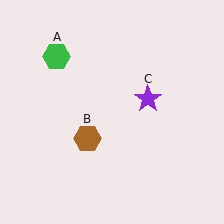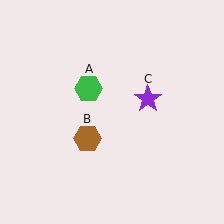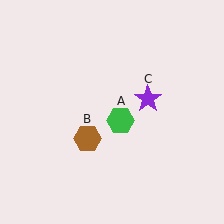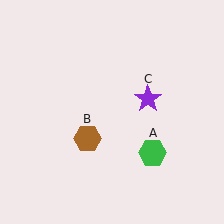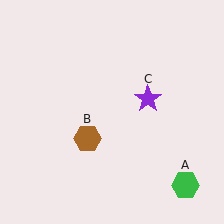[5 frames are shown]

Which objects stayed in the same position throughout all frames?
Brown hexagon (object B) and purple star (object C) remained stationary.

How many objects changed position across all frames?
1 object changed position: green hexagon (object A).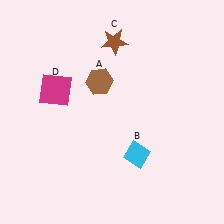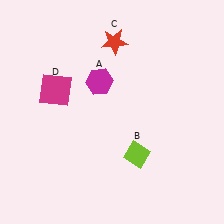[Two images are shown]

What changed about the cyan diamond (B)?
In Image 1, B is cyan. In Image 2, it changed to lime.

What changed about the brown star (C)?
In Image 1, C is brown. In Image 2, it changed to red.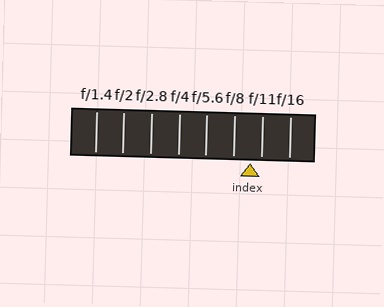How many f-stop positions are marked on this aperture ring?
There are 8 f-stop positions marked.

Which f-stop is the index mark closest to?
The index mark is closest to f/11.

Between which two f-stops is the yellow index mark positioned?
The index mark is between f/8 and f/11.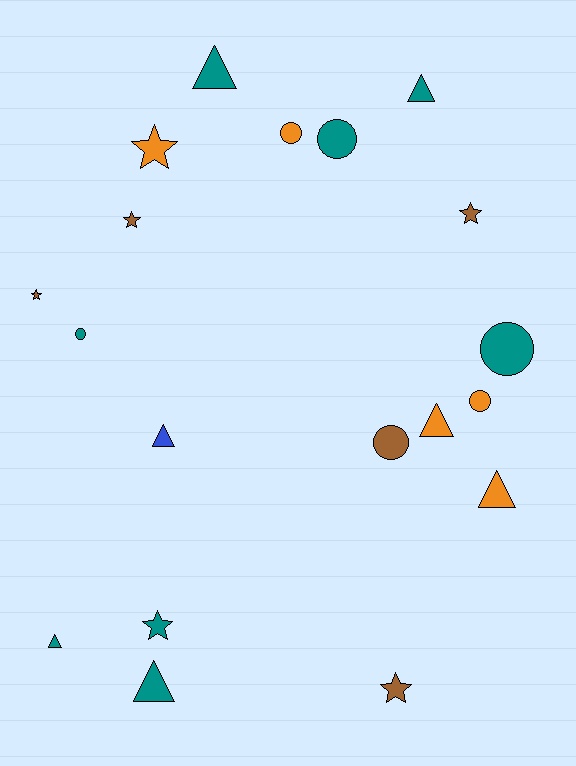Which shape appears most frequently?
Triangle, with 7 objects.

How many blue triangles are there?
There is 1 blue triangle.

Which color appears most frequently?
Teal, with 8 objects.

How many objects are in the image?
There are 19 objects.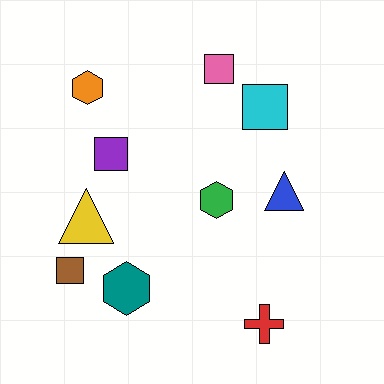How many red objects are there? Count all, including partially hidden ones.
There is 1 red object.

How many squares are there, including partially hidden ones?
There are 4 squares.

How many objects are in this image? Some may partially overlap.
There are 10 objects.